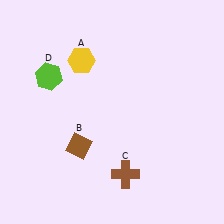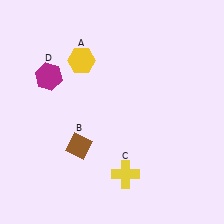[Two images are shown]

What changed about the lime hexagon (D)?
In Image 1, D is lime. In Image 2, it changed to magenta.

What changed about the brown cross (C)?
In Image 1, C is brown. In Image 2, it changed to yellow.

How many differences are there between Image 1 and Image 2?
There are 2 differences between the two images.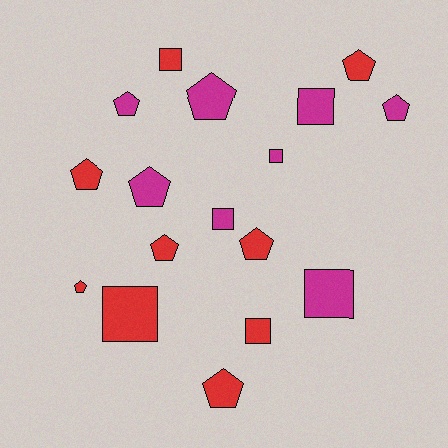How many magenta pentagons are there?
There are 4 magenta pentagons.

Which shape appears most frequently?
Pentagon, with 10 objects.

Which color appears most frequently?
Red, with 9 objects.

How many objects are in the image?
There are 17 objects.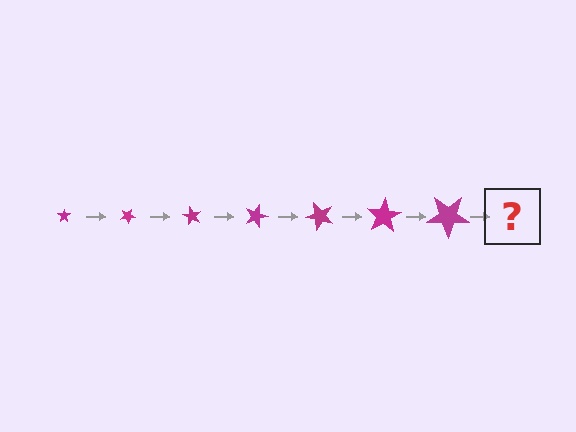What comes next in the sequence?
The next element should be a star, larger than the previous one and rotated 210 degrees from the start.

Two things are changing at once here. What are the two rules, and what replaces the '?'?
The two rules are that the star grows larger each step and it rotates 30 degrees each step. The '?' should be a star, larger than the previous one and rotated 210 degrees from the start.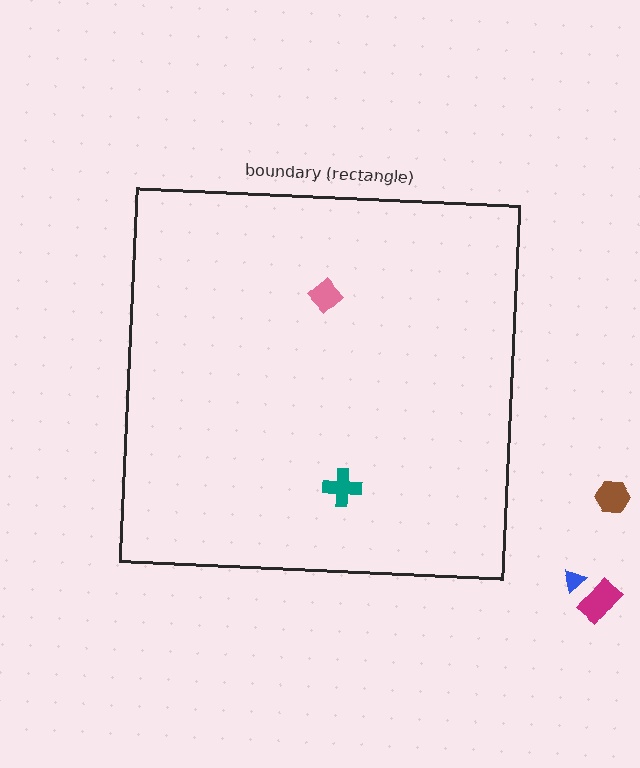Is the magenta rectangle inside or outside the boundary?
Outside.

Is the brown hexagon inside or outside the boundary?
Outside.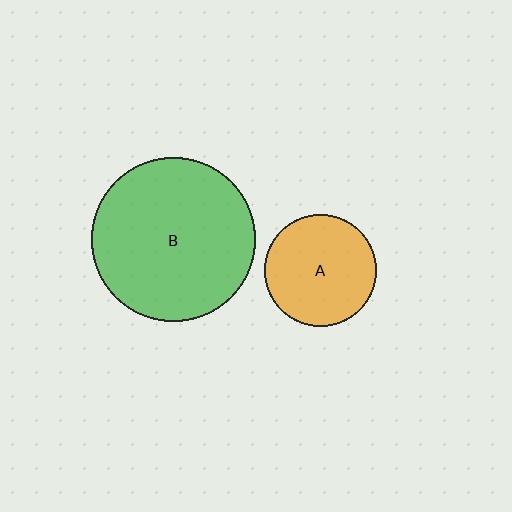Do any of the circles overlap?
No, none of the circles overlap.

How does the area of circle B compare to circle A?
Approximately 2.1 times.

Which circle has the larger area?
Circle B (green).